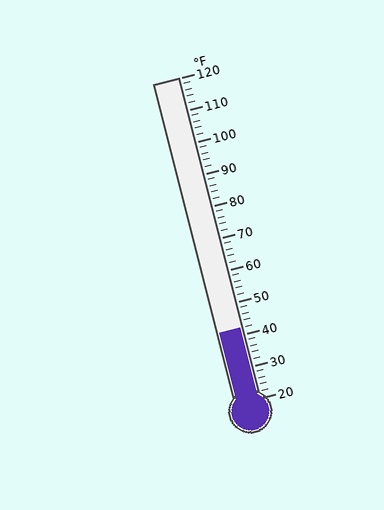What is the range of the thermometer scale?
The thermometer scale ranges from 20°F to 120°F.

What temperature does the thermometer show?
The thermometer shows approximately 42°F.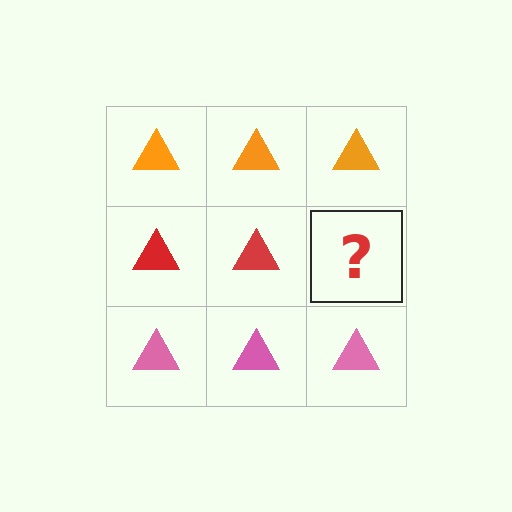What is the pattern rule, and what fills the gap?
The rule is that each row has a consistent color. The gap should be filled with a red triangle.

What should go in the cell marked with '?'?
The missing cell should contain a red triangle.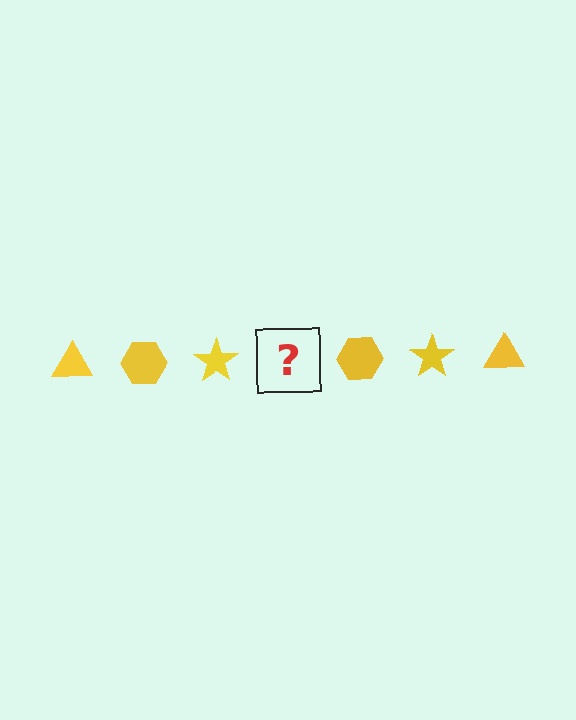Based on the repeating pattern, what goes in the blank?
The blank should be a yellow triangle.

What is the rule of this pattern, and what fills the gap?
The rule is that the pattern cycles through triangle, hexagon, star shapes in yellow. The gap should be filled with a yellow triangle.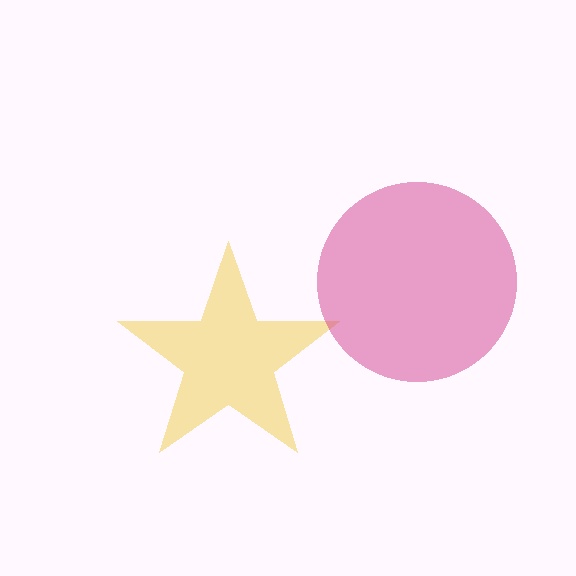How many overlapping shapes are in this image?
There are 2 overlapping shapes in the image.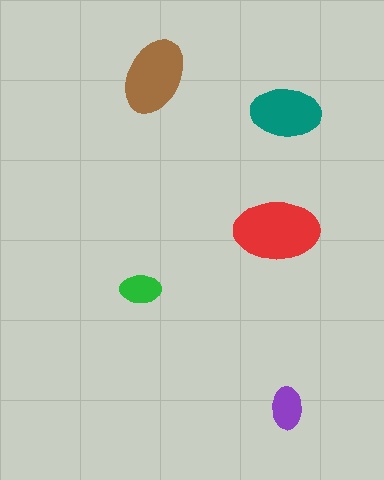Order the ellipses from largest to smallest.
the red one, the brown one, the teal one, the purple one, the green one.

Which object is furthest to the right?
The purple ellipse is rightmost.